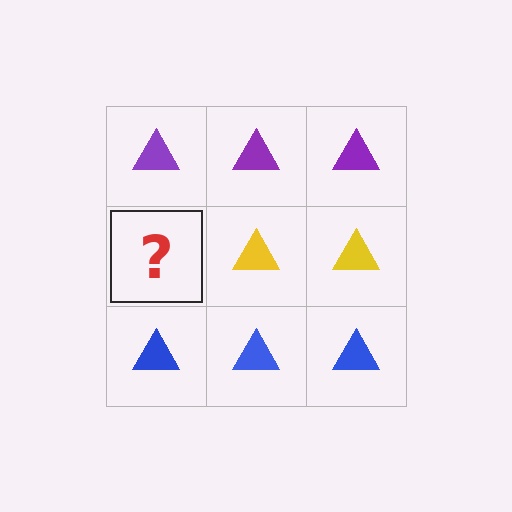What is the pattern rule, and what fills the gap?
The rule is that each row has a consistent color. The gap should be filled with a yellow triangle.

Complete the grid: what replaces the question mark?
The question mark should be replaced with a yellow triangle.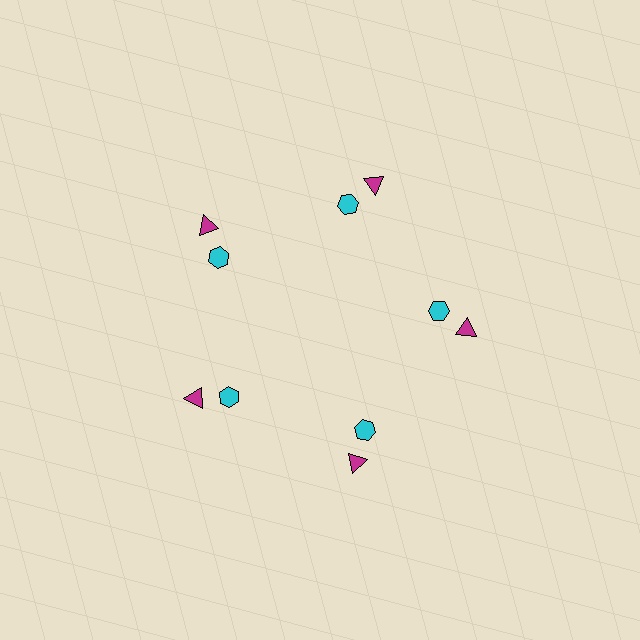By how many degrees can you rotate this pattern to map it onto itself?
The pattern maps onto itself every 72 degrees of rotation.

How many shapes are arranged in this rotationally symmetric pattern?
There are 10 shapes, arranged in 5 groups of 2.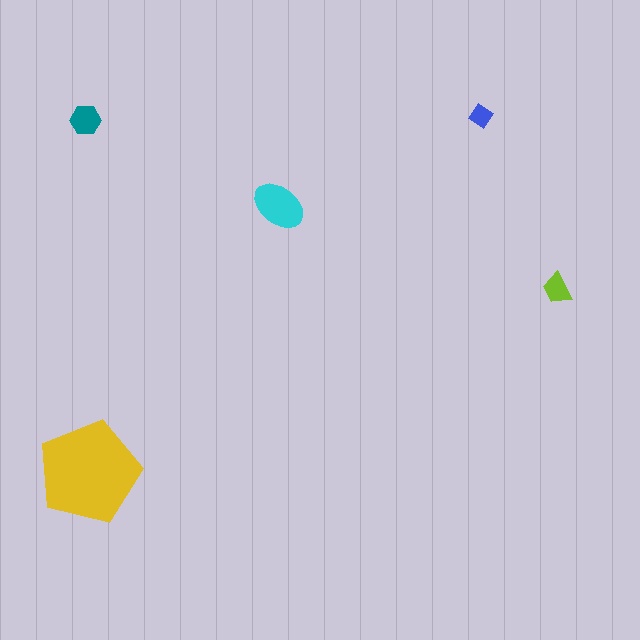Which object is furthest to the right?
The lime trapezoid is rightmost.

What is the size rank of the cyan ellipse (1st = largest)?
2nd.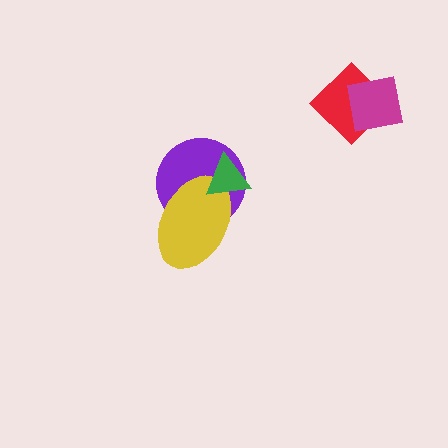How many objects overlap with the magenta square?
1 object overlaps with the magenta square.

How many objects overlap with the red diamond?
1 object overlaps with the red diamond.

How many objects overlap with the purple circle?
2 objects overlap with the purple circle.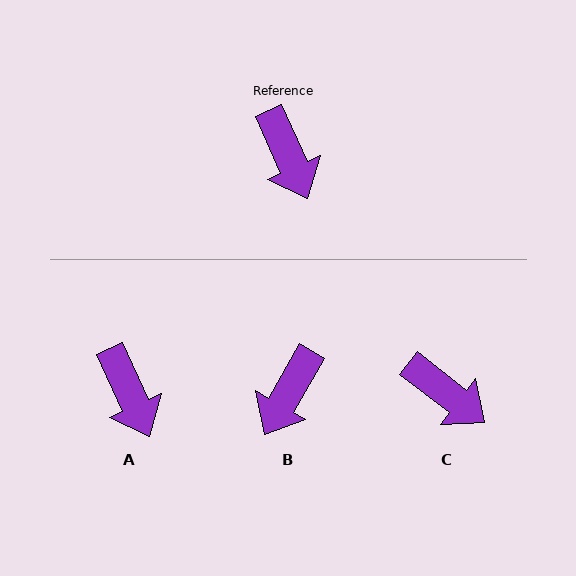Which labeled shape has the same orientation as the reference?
A.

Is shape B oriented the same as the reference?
No, it is off by about 54 degrees.